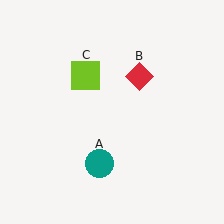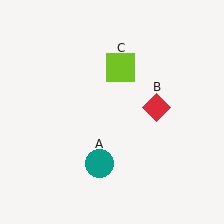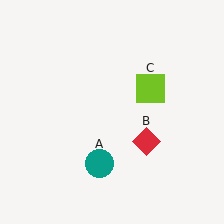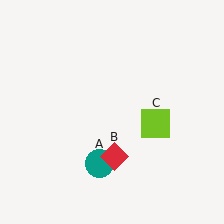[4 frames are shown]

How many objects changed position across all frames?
2 objects changed position: red diamond (object B), lime square (object C).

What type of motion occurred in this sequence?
The red diamond (object B), lime square (object C) rotated clockwise around the center of the scene.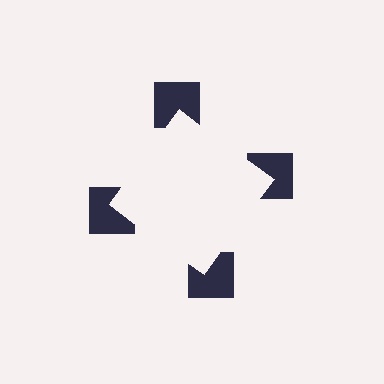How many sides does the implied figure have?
4 sides.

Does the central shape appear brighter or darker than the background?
It typically appears slightly brighter than the background, even though no actual brightness change is drawn.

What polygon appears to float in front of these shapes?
An illusory square — its edges are inferred from the aligned wedge cuts in the notched squares, not physically drawn.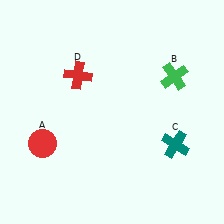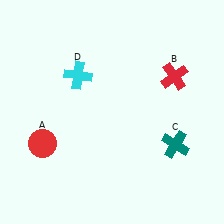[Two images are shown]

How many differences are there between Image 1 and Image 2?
There are 2 differences between the two images.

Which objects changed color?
B changed from green to red. D changed from red to cyan.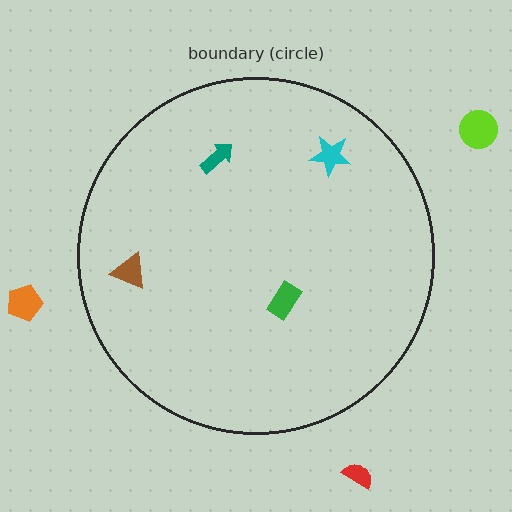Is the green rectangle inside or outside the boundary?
Inside.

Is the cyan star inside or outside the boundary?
Inside.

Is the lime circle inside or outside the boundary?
Outside.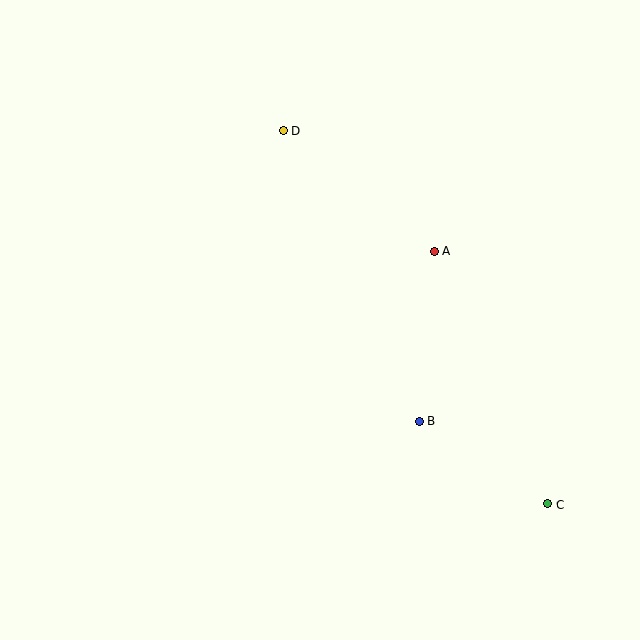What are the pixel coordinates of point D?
Point D is at (284, 131).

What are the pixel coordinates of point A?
Point A is at (434, 251).